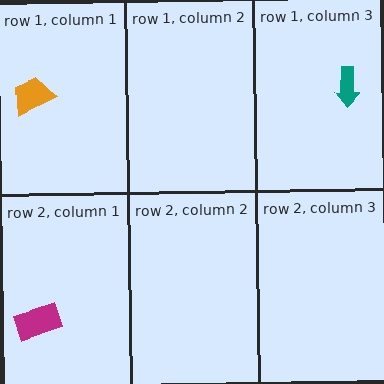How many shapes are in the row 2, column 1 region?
1.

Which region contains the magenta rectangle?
The row 2, column 1 region.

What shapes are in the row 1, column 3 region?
The teal arrow.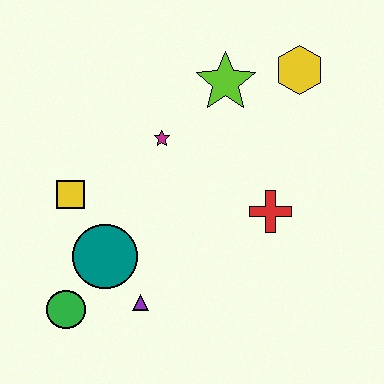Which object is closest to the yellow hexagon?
The lime star is closest to the yellow hexagon.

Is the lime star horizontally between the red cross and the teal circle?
Yes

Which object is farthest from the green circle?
The yellow hexagon is farthest from the green circle.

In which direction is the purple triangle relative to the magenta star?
The purple triangle is below the magenta star.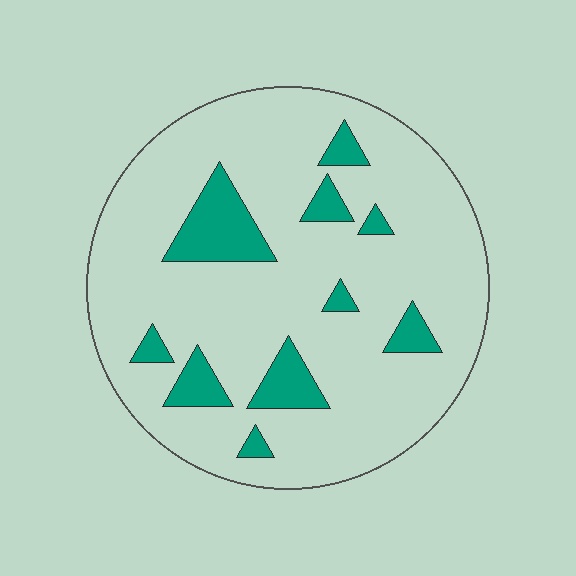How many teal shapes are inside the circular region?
10.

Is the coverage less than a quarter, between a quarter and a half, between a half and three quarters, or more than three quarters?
Less than a quarter.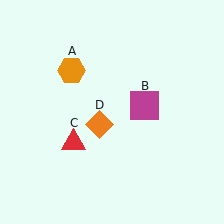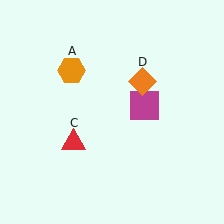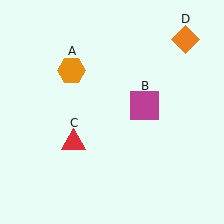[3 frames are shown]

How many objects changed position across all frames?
1 object changed position: orange diamond (object D).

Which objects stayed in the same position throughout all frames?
Orange hexagon (object A) and magenta square (object B) and red triangle (object C) remained stationary.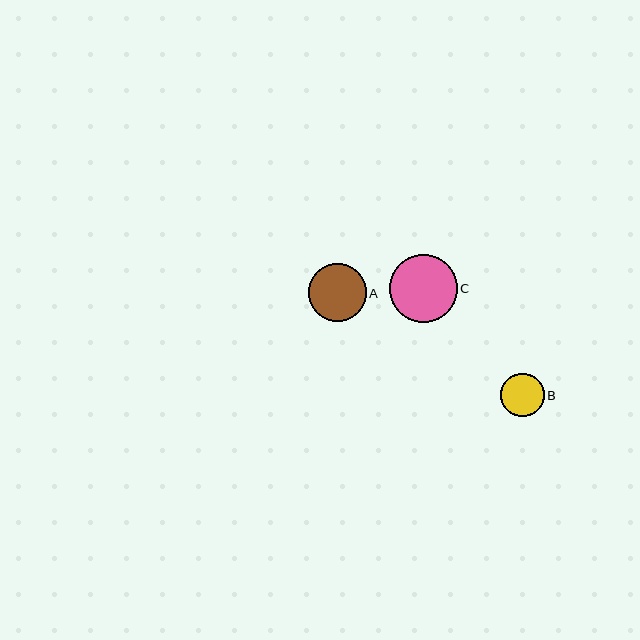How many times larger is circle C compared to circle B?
Circle C is approximately 1.6 times the size of circle B.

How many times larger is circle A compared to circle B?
Circle A is approximately 1.3 times the size of circle B.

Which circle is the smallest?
Circle B is the smallest with a size of approximately 43 pixels.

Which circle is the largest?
Circle C is the largest with a size of approximately 67 pixels.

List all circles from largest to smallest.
From largest to smallest: C, A, B.